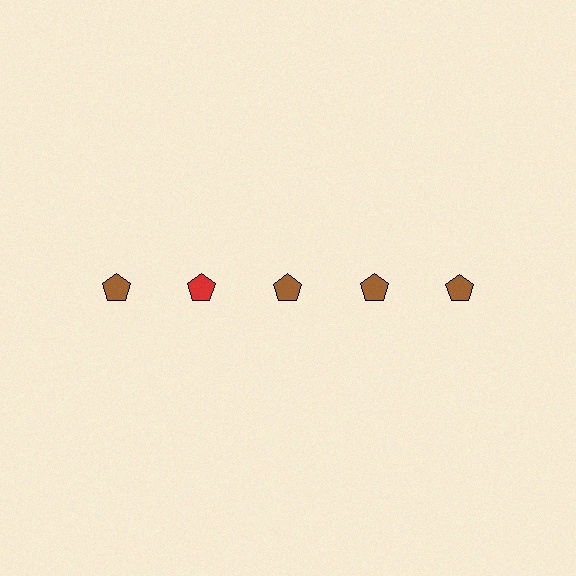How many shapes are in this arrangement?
There are 5 shapes arranged in a grid pattern.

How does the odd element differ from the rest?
It has a different color: red instead of brown.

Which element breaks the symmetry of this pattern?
The red pentagon in the top row, second from left column breaks the symmetry. All other shapes are brown pentagons.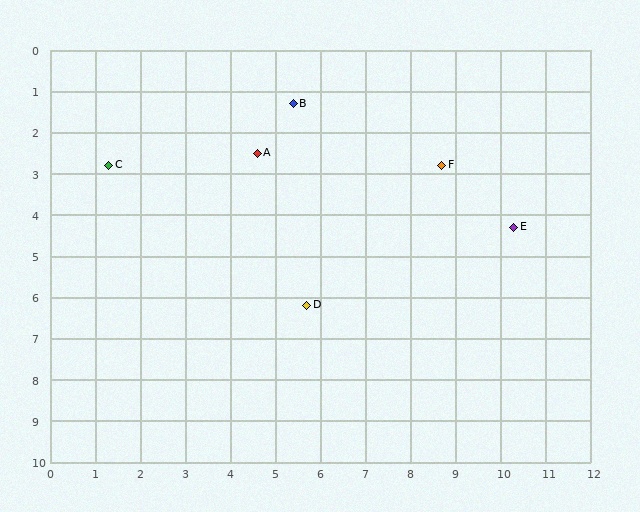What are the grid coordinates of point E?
Point E is at approximately (10.3, 4.3).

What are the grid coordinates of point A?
Point A is at approximately (4.6, 2.5).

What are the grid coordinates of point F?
Point F is at approximately (8.7, 2.8).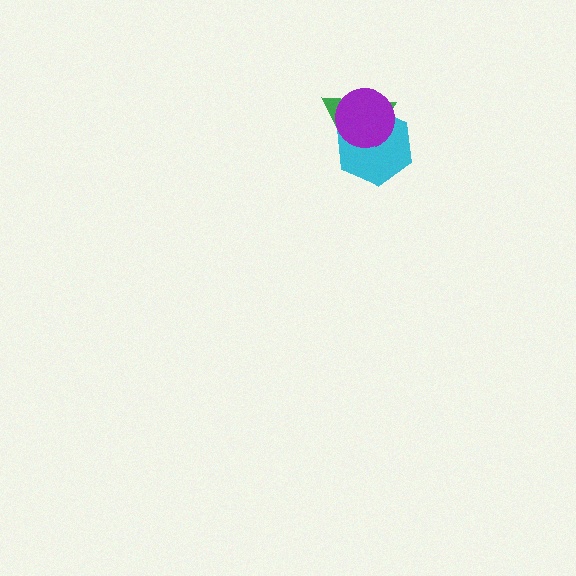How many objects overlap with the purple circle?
2 objects overlap with the purple circle.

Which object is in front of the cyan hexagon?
The purple circle is in front of the cyan hexagon.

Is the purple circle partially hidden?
No, no other shape covers it.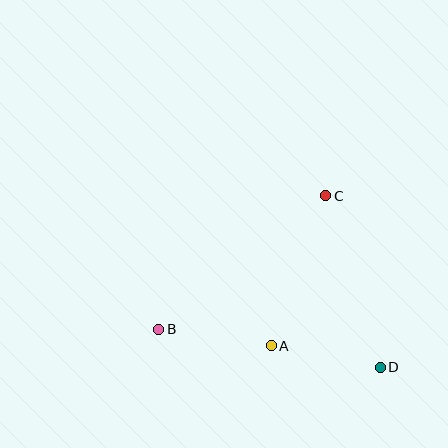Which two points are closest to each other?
Points A and D are closest to each other.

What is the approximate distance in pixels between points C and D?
The distance between C and D is approximately 180 pixels.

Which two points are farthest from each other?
Points B and D are farthest from each other.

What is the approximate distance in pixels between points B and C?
The distance between B and C is approximately 214 pixels.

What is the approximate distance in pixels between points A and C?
The distance between A and C is approximately 160 pixels.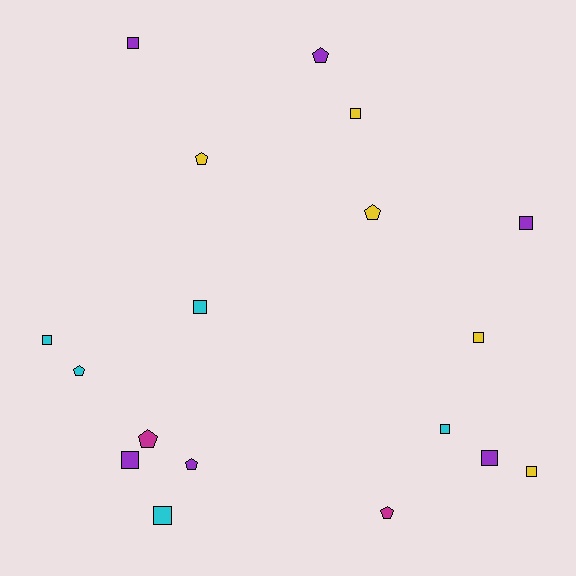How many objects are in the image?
There are 18 objects.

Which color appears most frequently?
Purple, with 6 objects.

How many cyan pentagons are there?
There is 1 cyan pentagon.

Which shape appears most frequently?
Square, with 11 objects.